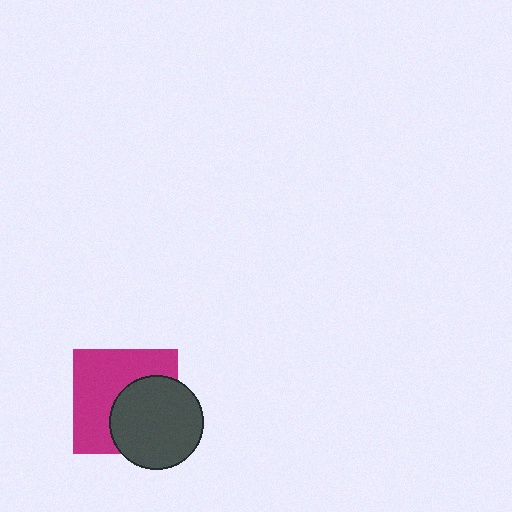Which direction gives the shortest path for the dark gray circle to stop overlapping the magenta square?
Moving toward the lower-right gives the shortest separation.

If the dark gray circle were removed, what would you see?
You would see the complete magenta square.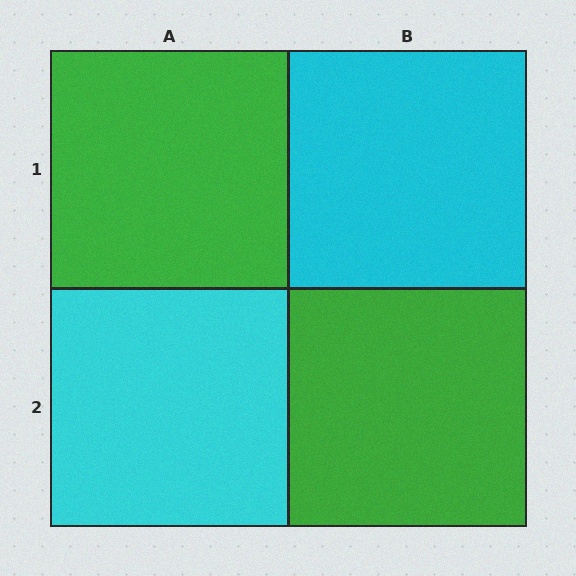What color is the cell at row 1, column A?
Green.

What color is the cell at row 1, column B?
Cyan.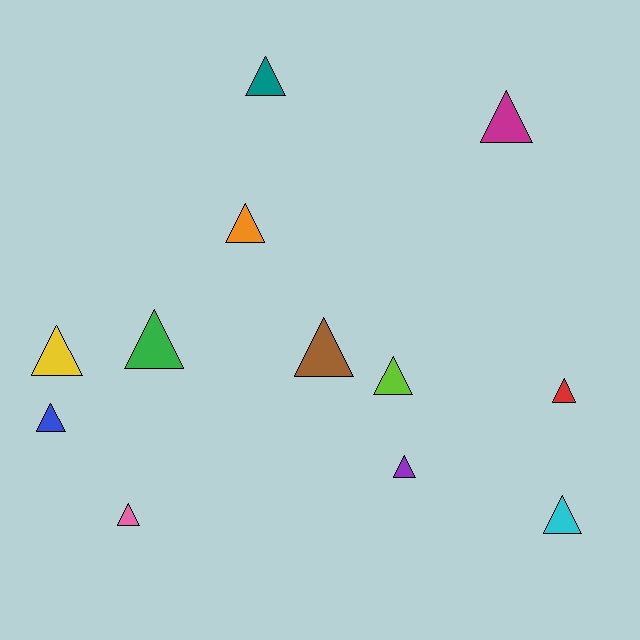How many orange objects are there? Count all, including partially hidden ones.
There is 1 orange object.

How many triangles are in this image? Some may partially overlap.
There are 12 triangles.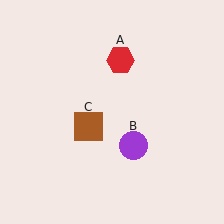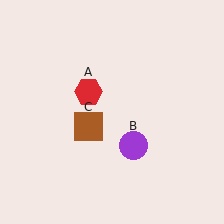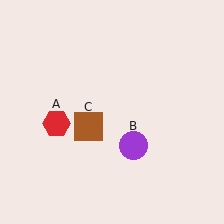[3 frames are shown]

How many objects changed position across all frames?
1 object changed position: red hexagon (object A).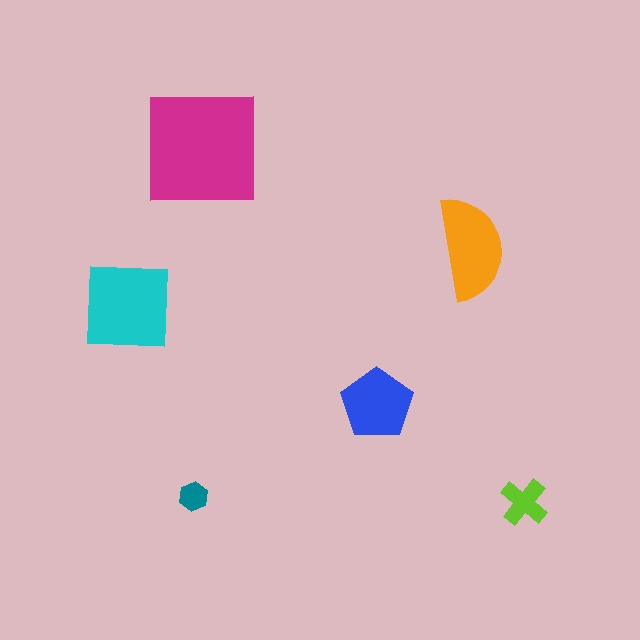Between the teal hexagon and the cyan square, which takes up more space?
The cyan square.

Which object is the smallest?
The teal hexagon.